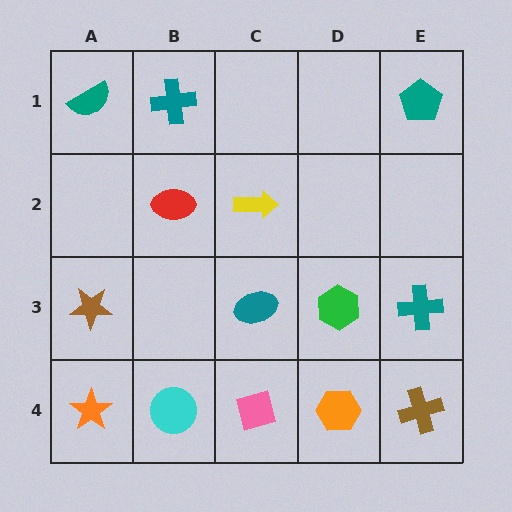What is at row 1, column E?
A teal pentagon.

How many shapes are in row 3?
4 shapes.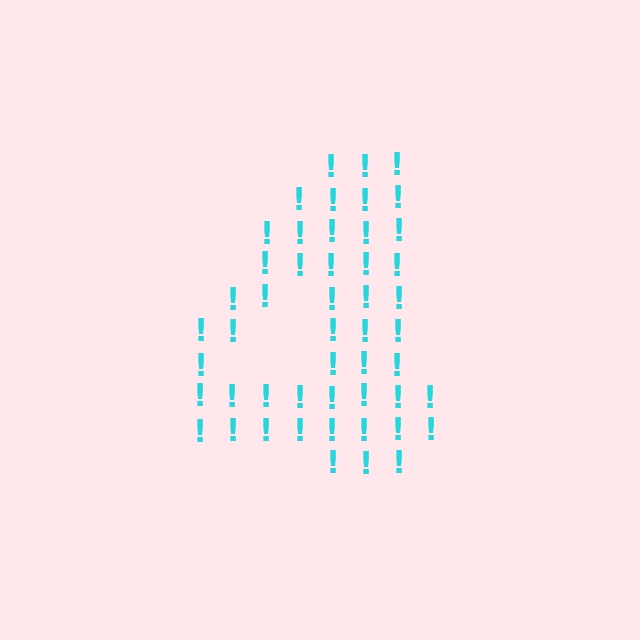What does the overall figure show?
The overall figure shows the digit 4.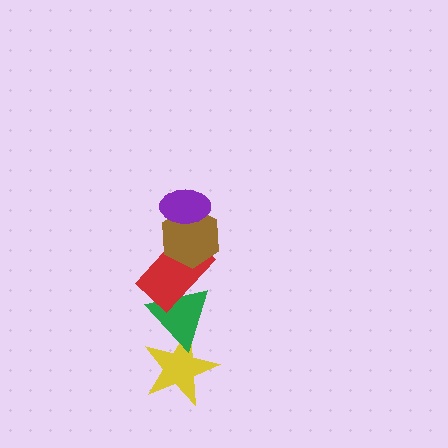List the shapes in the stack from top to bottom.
From top to bottom: the purple ellipse, the brown hexagon, the red rectangle, the green triangle, the yellow star.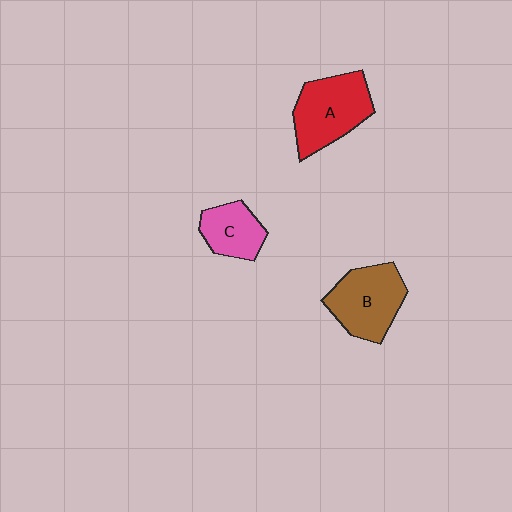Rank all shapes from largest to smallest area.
From largest to smallest: A (red), B (brown), C (pink).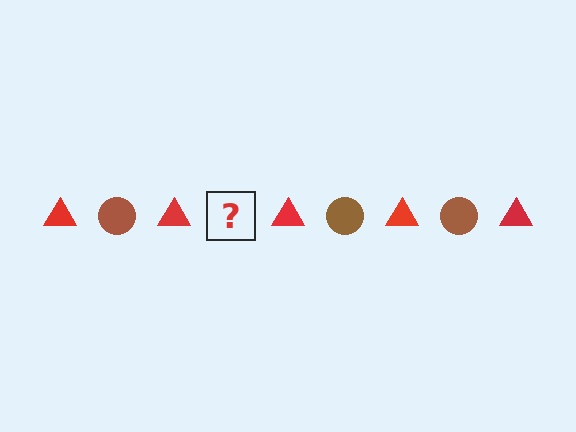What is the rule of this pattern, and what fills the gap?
The rule is that the pattern alternates between red triangle and brown circle. The gap should be filled with a brown circle.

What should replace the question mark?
The question mark should be replaced with a brown circle.